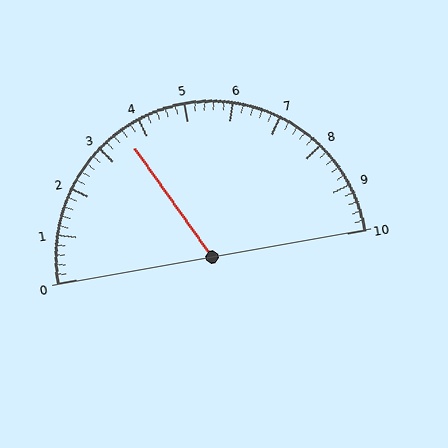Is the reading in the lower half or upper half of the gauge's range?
The reading is in the lower half of the range (0 to 10).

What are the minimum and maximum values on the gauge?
The gauge ranges from 0 to 10.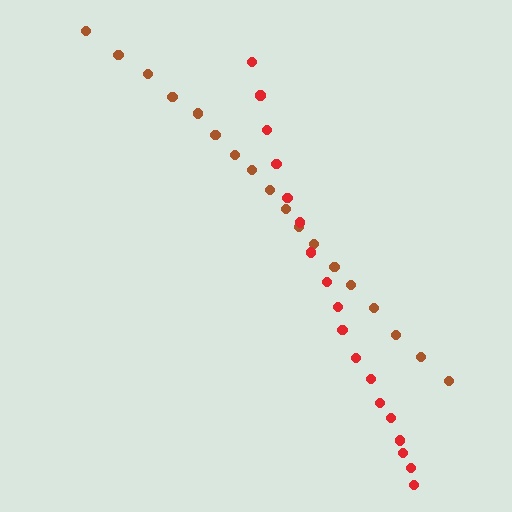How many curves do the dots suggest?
There are 2 distinct paths.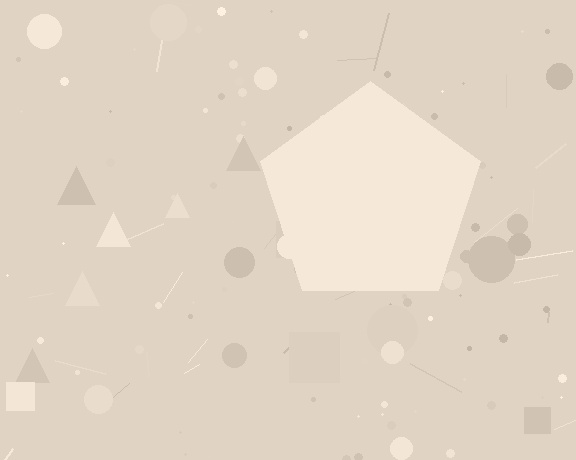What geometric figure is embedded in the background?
A pentagon is embedded in the background.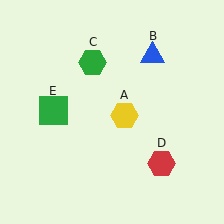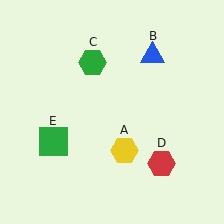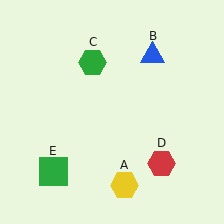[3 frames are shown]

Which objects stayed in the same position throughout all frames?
Blue triangle (object B) and green hexagon (object C) and red hexagon (object D) remained stationary.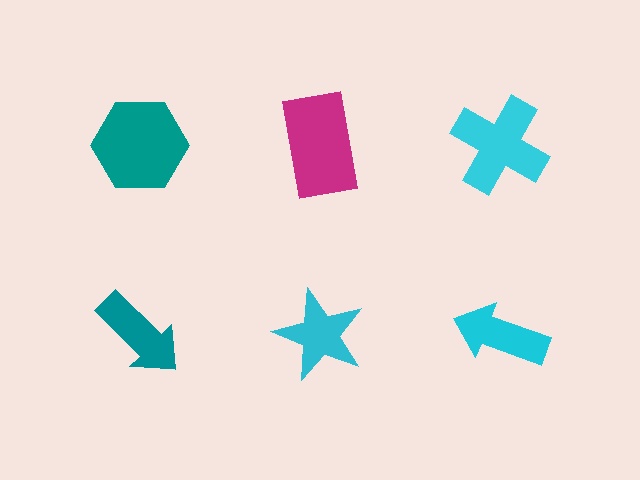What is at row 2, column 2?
A cyan star.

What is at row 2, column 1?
A teal arrow.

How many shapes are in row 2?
3 shapes.